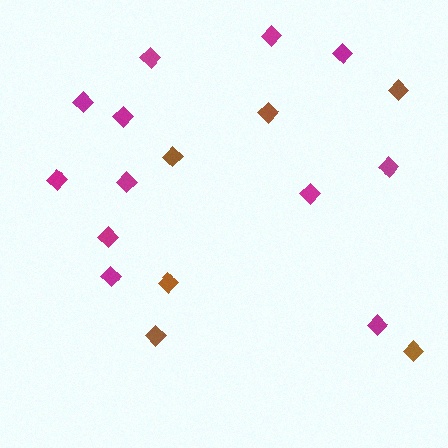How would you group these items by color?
There are 2 groups: one group of brown diamonds (6) and one group of magenta diamonds (12).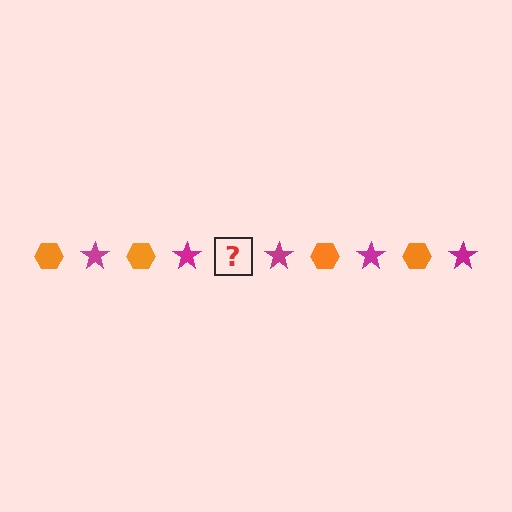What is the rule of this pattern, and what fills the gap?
The rule is that the pattern alternates between orange hexagon and magenta star. The gap should be filled with an orange hexagon.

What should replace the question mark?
The question mark should be replaced with an orange hexagon.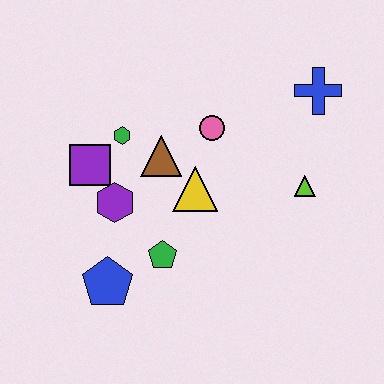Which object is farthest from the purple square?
The blue cross is farthest from the purple square.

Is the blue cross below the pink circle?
No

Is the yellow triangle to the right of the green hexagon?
Yes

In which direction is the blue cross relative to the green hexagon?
The blue cross is to the right of the green hexagon.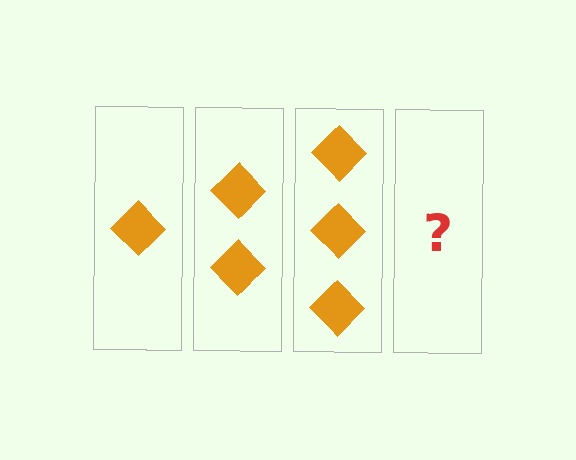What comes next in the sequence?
The next element should be 4 diamonds.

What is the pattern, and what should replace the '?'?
The pattern is that each step adds one more diamond. The '?' should be 4 diamonds.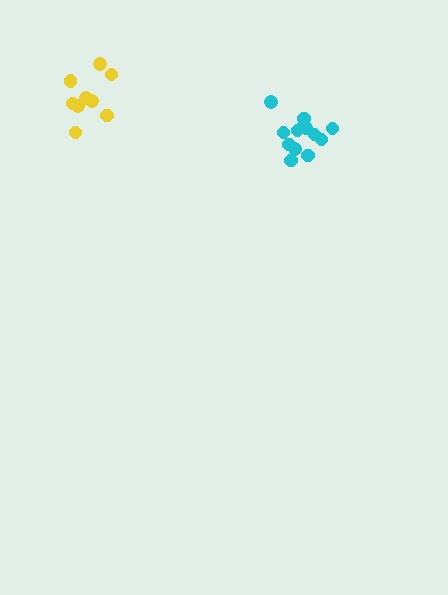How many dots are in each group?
Group 1: 9 dots, Group 2: 13 dots (22 total).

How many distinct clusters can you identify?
There are 2 distinct clusters.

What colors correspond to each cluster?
The clusters are colored: yellow, cyan.